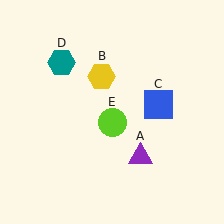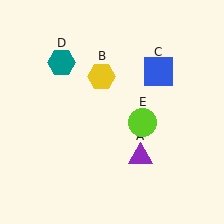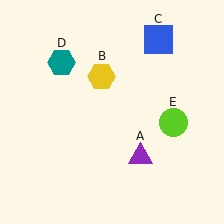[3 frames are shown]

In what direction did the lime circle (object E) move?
The lime circle (object E) moved right.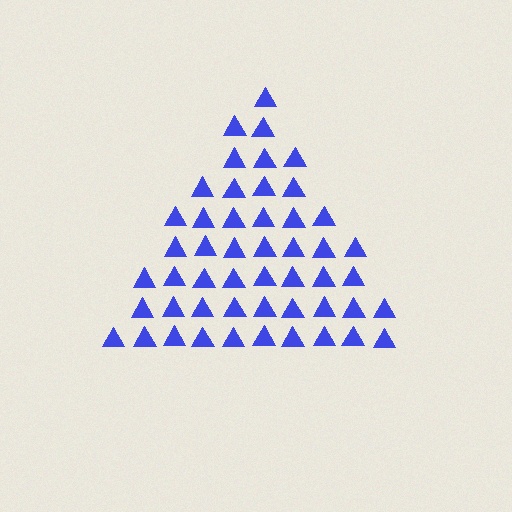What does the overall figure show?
The overall figure shows a triangle.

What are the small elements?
The small elements are triangles.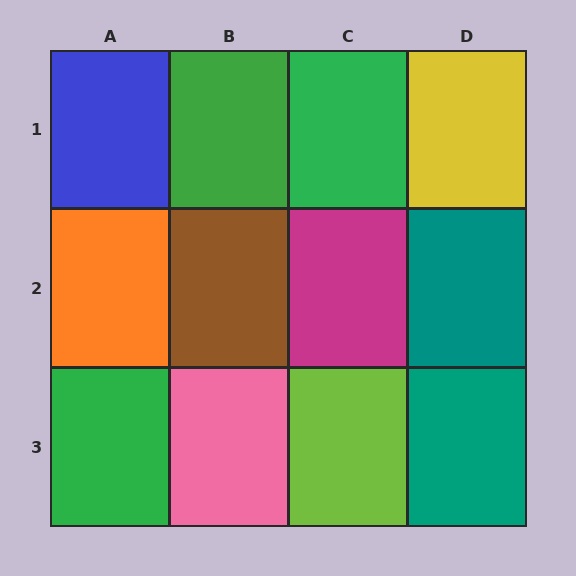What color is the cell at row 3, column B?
Pink.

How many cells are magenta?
1 cell is magenta.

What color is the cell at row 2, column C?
Magenta.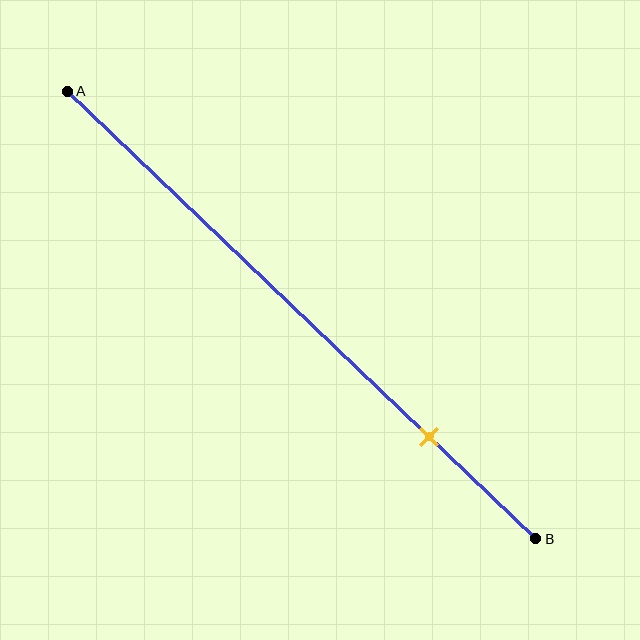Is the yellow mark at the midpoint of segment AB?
No, the mark is at about 75% from A, not at the 50% midpoint.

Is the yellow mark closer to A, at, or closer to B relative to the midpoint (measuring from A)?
The yellow mark is closer to point B than the midpoint of segment AB.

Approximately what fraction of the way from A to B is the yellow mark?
The yellow mark is approximately 75% of the way from A to B.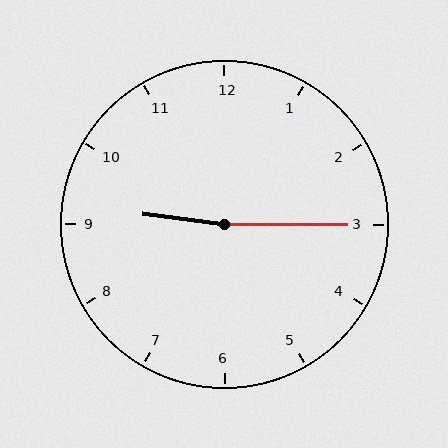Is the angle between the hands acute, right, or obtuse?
It is obtuse.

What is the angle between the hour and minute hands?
Approximately 172 degrees.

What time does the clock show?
9:15.